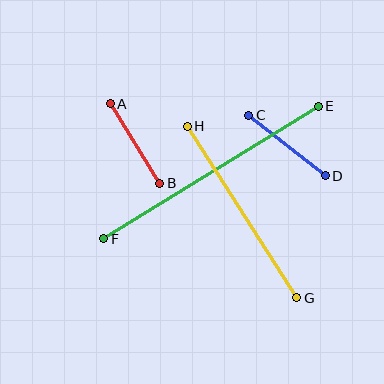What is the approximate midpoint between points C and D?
The midpoint is at approximately (287, 146) pixels.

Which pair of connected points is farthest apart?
Points E and F are farthest apart.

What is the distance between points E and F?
The distance is approximately 252 pixels.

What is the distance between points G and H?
The distance is approximately 203 pixels.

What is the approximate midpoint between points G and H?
The midpoint is at approximately (242, 212) pixels.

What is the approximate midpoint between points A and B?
The midpoint is at approximately (135, 143) pixels.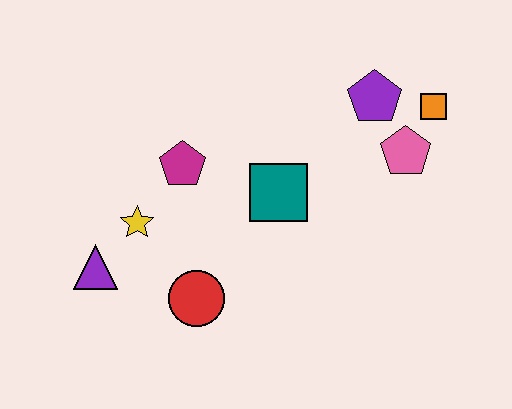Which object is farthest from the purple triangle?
The orange square is farthest from the purple triangle.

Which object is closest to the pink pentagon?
The orange square is closest to the pink pentagon.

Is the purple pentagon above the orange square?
Yes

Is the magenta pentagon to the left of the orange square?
Yes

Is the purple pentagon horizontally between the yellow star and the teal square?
No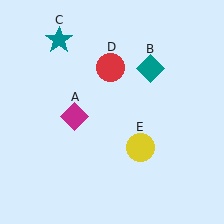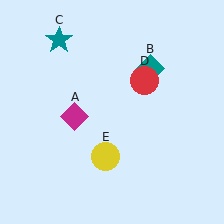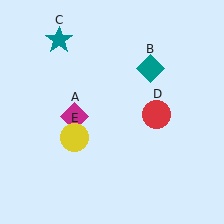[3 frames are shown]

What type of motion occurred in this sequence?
The red circle (object D), yellow circle (object E) rotated clockwise around the center of the scene.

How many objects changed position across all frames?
2 objects changed position: red circle (object D), yellow circle (object E).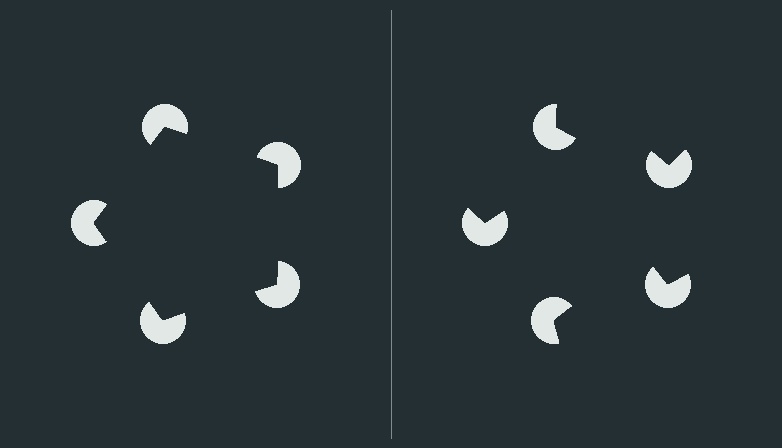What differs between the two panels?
The pac-man discs are positioned identically on both sides; only the wedge orientations differ. On the left they align to a pentagon; on the right they are misaligned.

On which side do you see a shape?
An illusory pentagon appears on the left side. On the right side the wedge cuts are rotated, so no coherent shape forms.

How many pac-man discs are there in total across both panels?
10 — 5 on each side.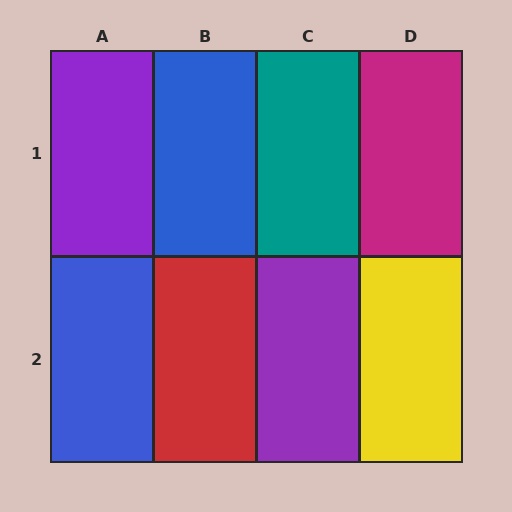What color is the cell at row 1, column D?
Magenta.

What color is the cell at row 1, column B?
Blue.